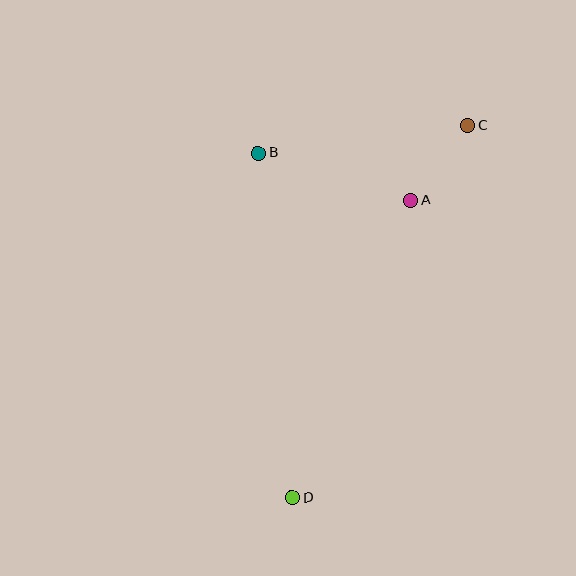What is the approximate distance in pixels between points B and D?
The distance between B and D is approximately 346 pixels.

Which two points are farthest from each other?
Points C and D are farthest from each other.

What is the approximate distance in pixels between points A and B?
The distance between A and B is approximately 160 pixels.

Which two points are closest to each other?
Points A and C are closest to each other.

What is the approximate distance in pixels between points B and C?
The distance between B and C is approximately 211 pixels.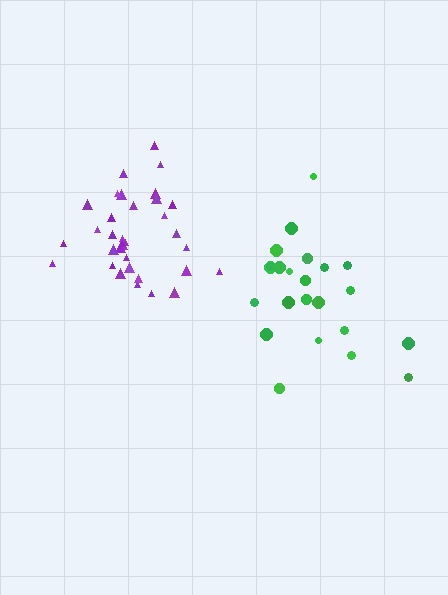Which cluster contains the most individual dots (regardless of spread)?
Purple (34).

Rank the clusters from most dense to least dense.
purple, green.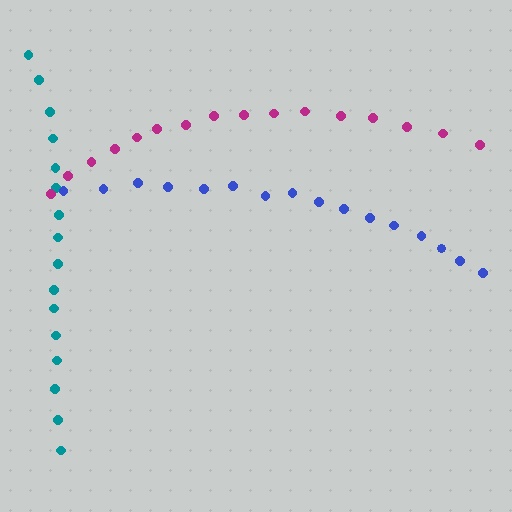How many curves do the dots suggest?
There are 3 distinct paths.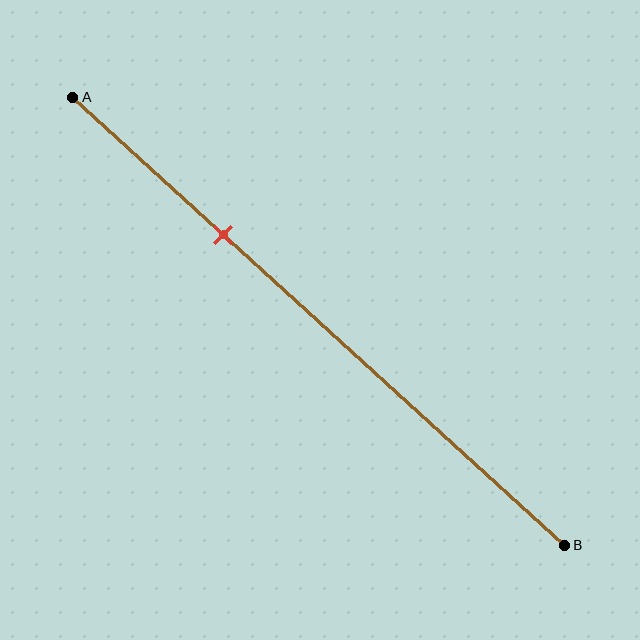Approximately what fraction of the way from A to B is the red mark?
The red mark is approximately 30% of the way from A to B.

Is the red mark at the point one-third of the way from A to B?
Yes, the mark is approximately at the one-third point.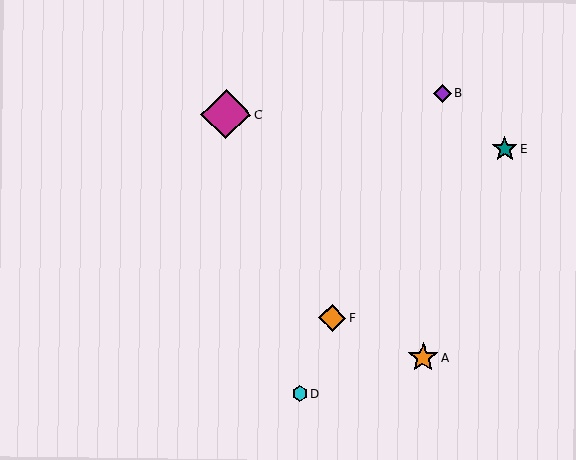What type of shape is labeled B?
Shape B is a purple diamond.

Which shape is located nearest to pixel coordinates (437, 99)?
The purple diamond (labeled B) at (442, 93) is nearest to that location.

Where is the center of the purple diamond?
The center of the purple diamond is at (442, 93).